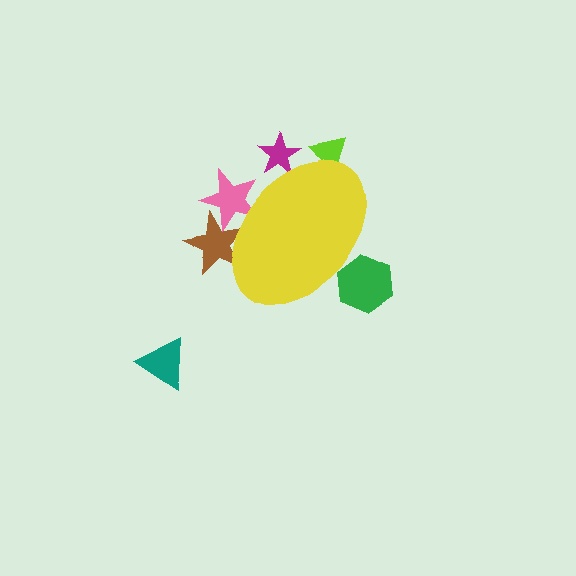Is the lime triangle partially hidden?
Yes, the lime triangle is partially hidden behind the yellow ellipse.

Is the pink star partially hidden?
Yes, the pink star is partially hidden behind the yellow ellipse.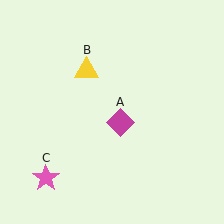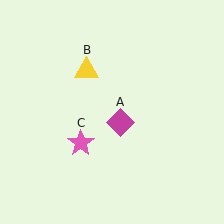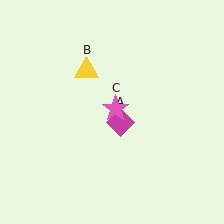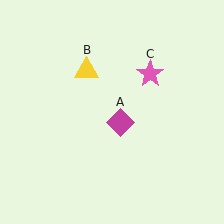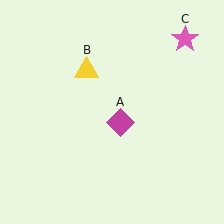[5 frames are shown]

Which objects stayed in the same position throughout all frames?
Magenta diamond (object A) and yellow triangle (object B) remained stationary.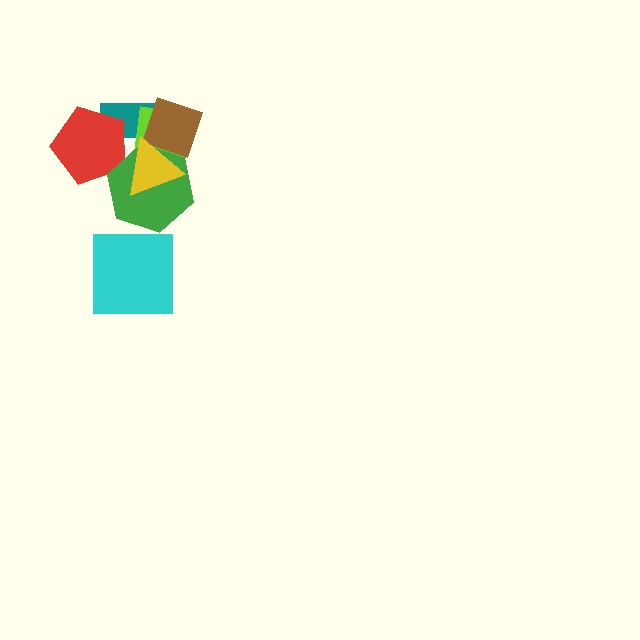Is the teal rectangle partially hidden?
Yes, it is partially covered by another shape.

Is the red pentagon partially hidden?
Yes, it is partially covered by another shape.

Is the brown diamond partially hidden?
Yes, it is partially covered by another shape.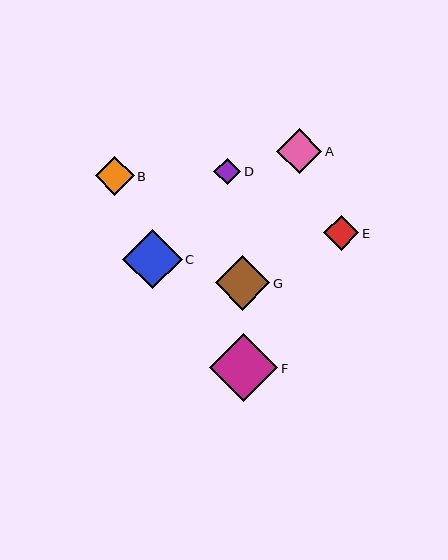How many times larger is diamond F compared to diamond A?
Diamond F is approximately 1.5 times the size of diamond A.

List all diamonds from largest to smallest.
From largest to smallest: F, C, G, A, B, E, D.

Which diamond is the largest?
Diamond F is the largest with a size of approximately 68 pixels.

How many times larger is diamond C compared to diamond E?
Diamond C is approximately 1.7 times the size of diamond E.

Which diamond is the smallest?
Diamond D is the smallest with a size of approximately 27 pixels.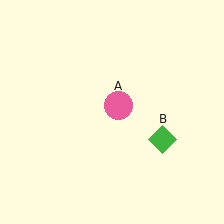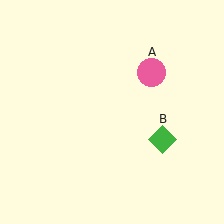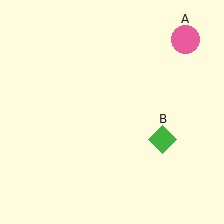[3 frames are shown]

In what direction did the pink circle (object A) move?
The pink circle (object A) moved up and to the right.